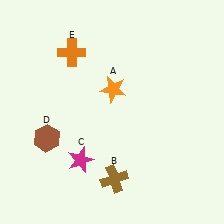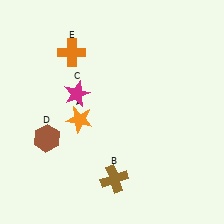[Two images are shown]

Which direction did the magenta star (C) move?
The magenta star (C) moved up.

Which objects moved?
The objects that moved are: the orange star (A), the magenta star (C).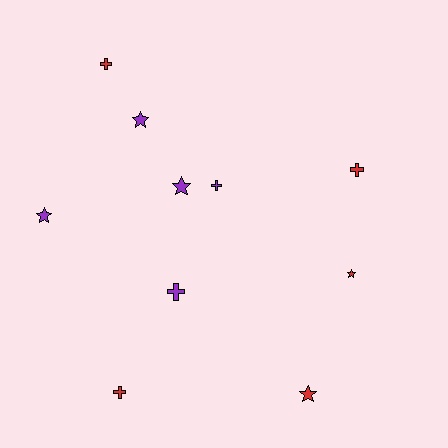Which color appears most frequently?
Red, with 5 objects.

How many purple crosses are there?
There are 2 purple crosses.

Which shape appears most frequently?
Cross, with 5 objects.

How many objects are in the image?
There are 10 objects.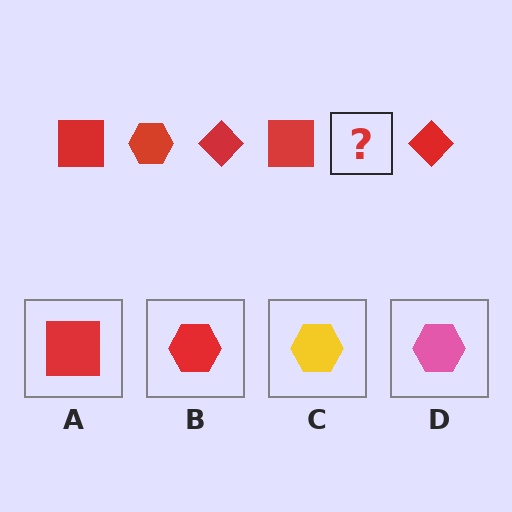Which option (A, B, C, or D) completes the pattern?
B.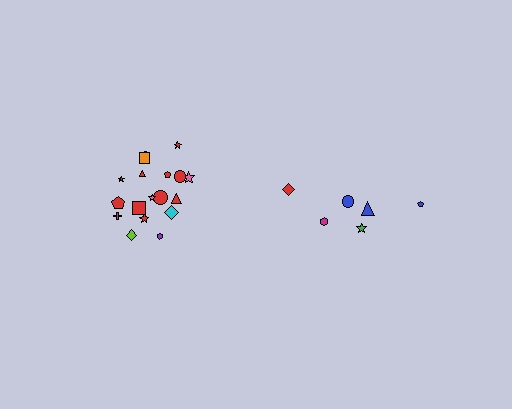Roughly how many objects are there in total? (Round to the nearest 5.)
Roughly 25 objects in total.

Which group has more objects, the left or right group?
The left group.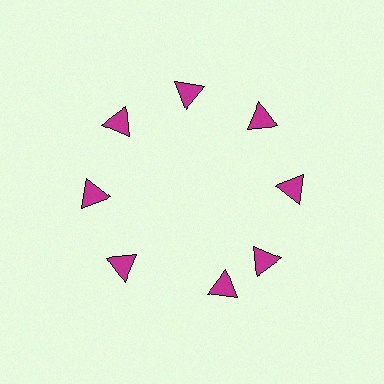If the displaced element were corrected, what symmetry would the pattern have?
It would have 8-fold rotational symmetry — the pattern would map onto itself every 45 degrees.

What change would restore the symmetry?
The symmetry would be restored by rotating it back into even spacing with its neighbors so that all 8 triangles sit at equal angles and equal distance from the center.